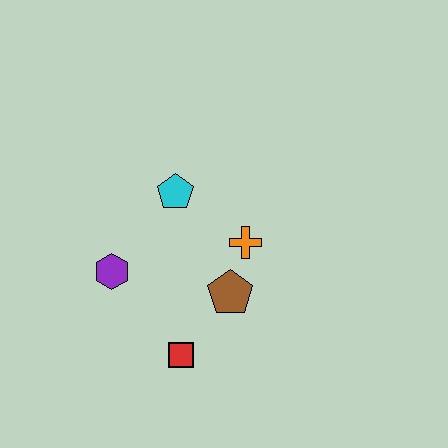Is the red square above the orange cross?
No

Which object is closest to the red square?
The brown pentagon is closest to the red square.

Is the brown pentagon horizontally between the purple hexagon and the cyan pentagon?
No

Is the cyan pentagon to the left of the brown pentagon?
Yes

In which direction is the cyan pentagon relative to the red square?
The cyan pentagon is above the red square.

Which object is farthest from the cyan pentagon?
The red square is farthest from the cyan pentagon.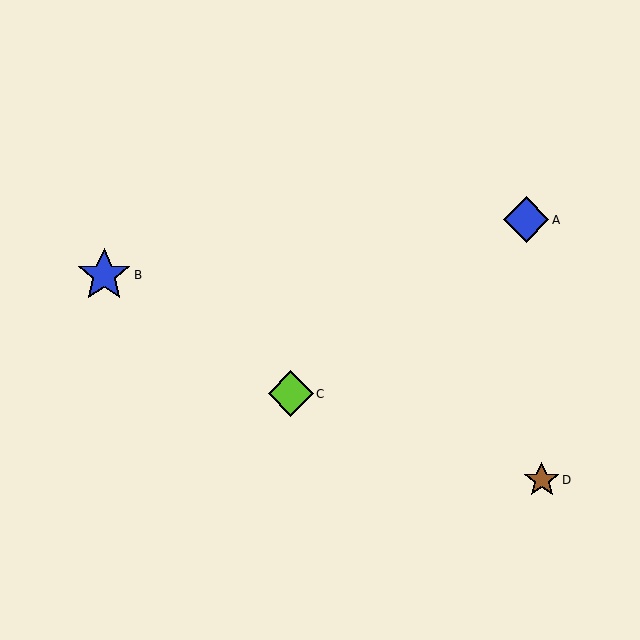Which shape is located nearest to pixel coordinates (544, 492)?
The brown star (labeled D) at (542, 480) is nearest to that location.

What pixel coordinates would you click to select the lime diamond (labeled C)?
Click at (291, 394) to select the lime diamond C.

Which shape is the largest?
The blue star (labeled B) is the largest.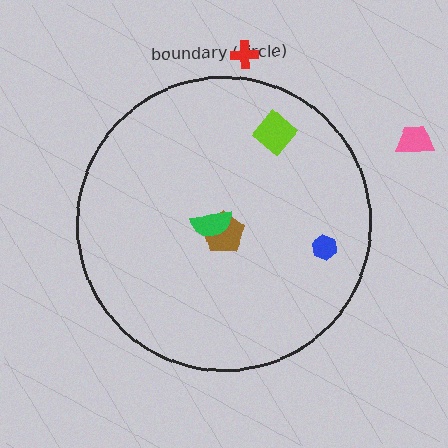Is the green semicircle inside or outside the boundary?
Inside.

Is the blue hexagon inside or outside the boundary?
Inside.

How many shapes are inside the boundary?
4 inside, 2 outside.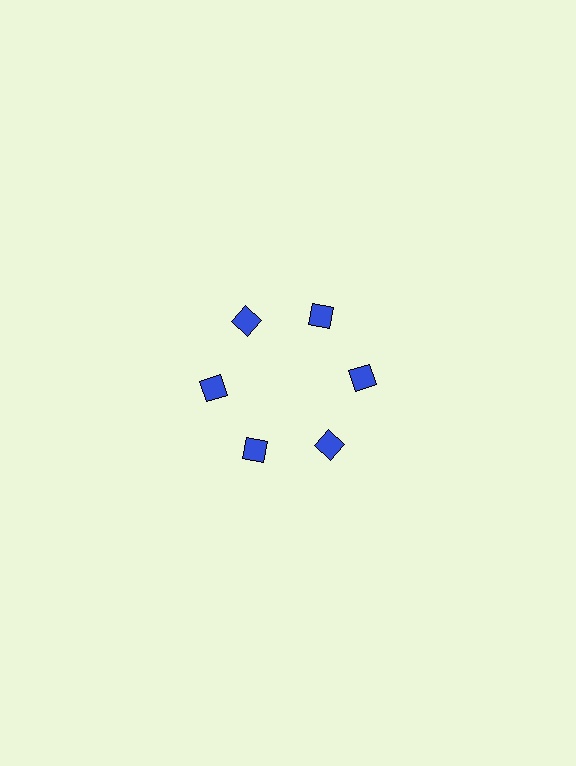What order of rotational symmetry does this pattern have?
This pattern has 6-fold rotational symmetry.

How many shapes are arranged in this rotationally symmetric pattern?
There are 6 shapes, arranged in 6 groups of 1.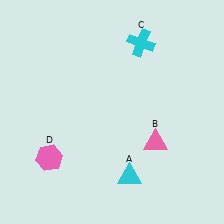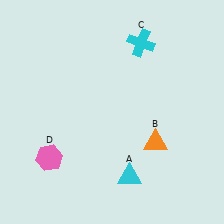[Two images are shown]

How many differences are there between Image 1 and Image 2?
There is 1 difference between the two images.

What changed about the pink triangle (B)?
In Image 1, B is pink. In Image 2, it changed to orange.